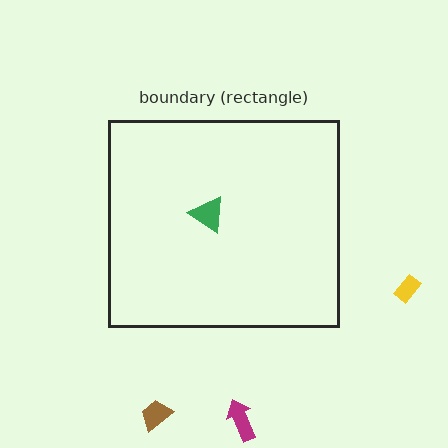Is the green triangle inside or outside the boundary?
Inside.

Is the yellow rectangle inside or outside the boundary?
Outside.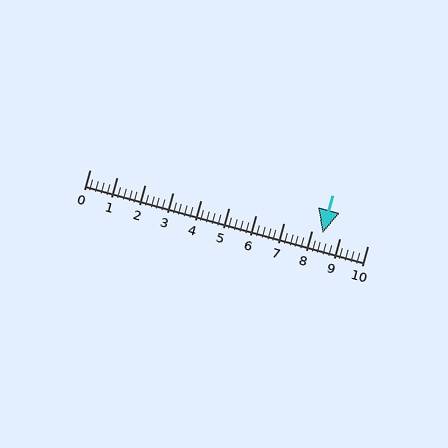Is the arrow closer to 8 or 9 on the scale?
The arrow is closer to 8.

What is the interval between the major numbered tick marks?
The major tick marks are spaced 1 units apart.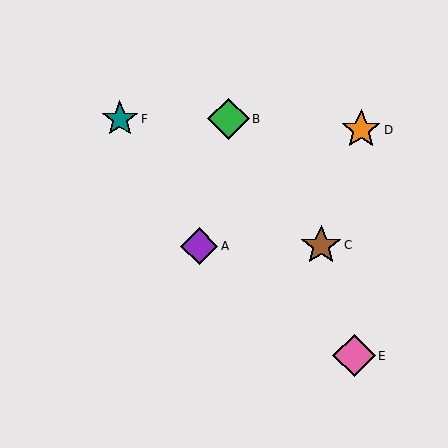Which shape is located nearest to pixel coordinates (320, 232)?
The brown star (labeled C) at (321, 245) is nearest to that location.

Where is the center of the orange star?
The center of the orange star is at (361, 130).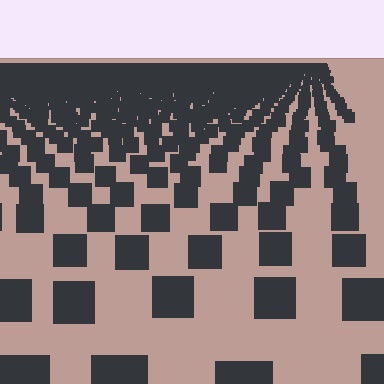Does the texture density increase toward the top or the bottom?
Density increases toward the top.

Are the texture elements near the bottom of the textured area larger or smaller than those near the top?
Larger. Near the bottom, elements are closer to the viewer and appear at a bigger on-screen size.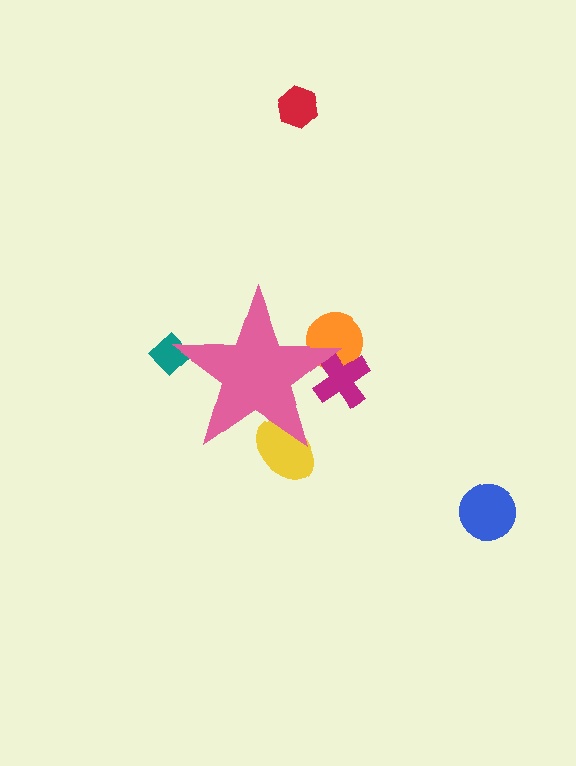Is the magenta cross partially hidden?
Yes, the magenta cross is partially hidden behind the pink star.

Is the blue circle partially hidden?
No, the blue circle is fully visible.